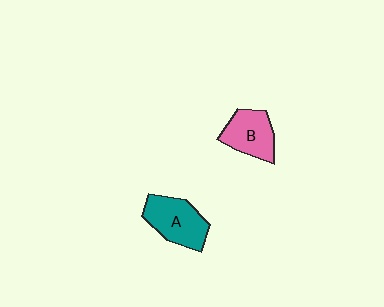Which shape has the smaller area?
Shape B (pink).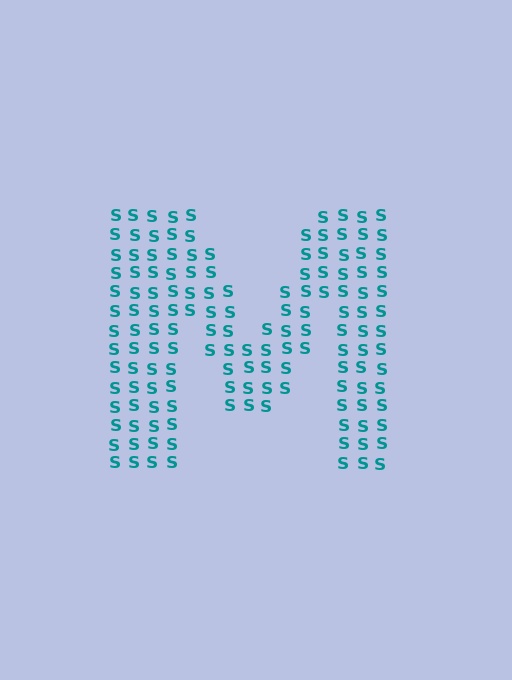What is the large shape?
The large shape is the letter M.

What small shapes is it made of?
It is made of small letter S's.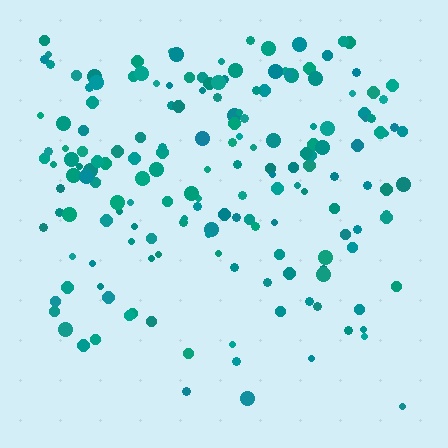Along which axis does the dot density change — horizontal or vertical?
Vertical.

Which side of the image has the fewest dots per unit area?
The bottom.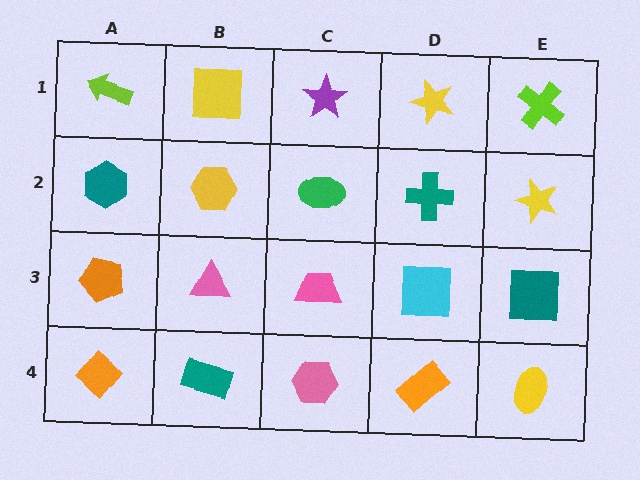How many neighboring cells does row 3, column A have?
3.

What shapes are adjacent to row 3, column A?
A teal hexagon (row 2, column A), an orange diamond (row 4, column A), a pink triangle (row 3, column B).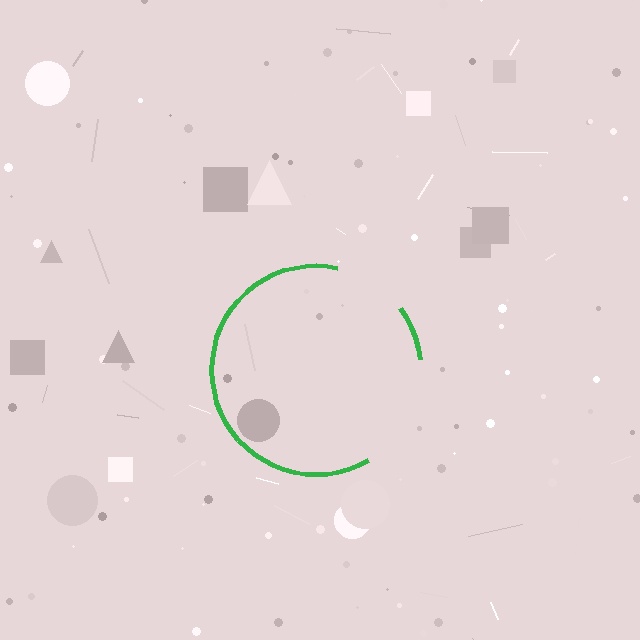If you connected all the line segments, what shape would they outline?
They would outline a circle.